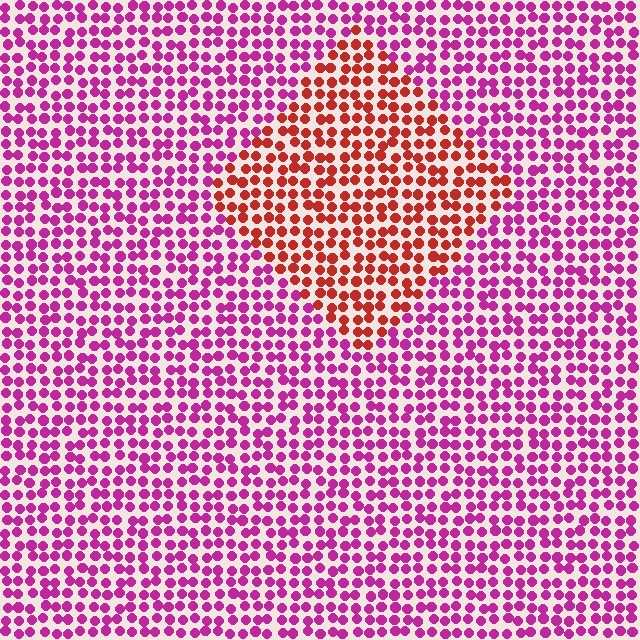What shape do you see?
I see a diamond.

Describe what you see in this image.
The image is filled with small magenta elements in a uniform arrangement. A diamond-shaped region is visible where the elements are tinted to a slightly different hue, forming a subtle color boundary.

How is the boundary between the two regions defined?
The boundary is defined purely by a slight shift in hue (about 48 degrees). Spacing, size, and orientation are identical on both sides.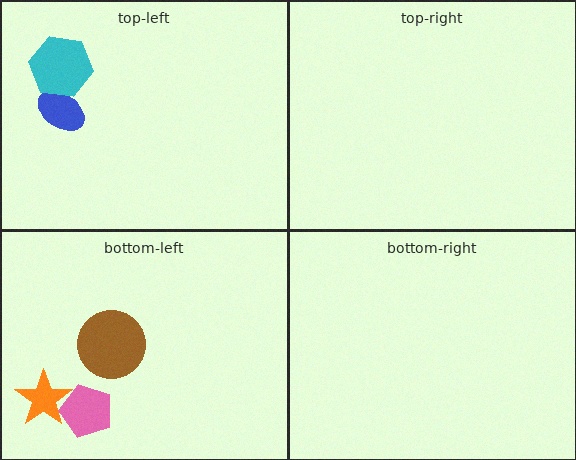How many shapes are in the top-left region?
2.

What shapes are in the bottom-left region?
The brown circle, the orange star, the pink pentagon.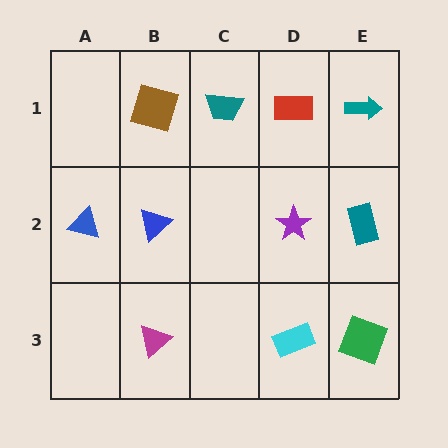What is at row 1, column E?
A teal arrow.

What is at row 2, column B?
A blue triangle.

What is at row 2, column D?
A purple star.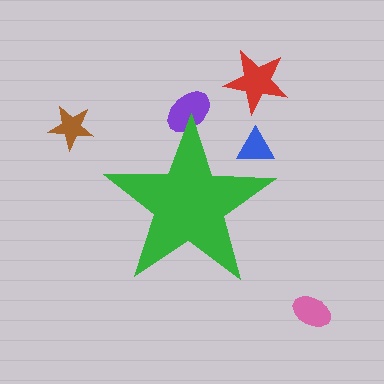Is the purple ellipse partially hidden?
Yes, the purple ellipse is partially hidden behind the green star.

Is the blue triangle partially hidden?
Yes, the blue triangle is partially hidden behind the green star.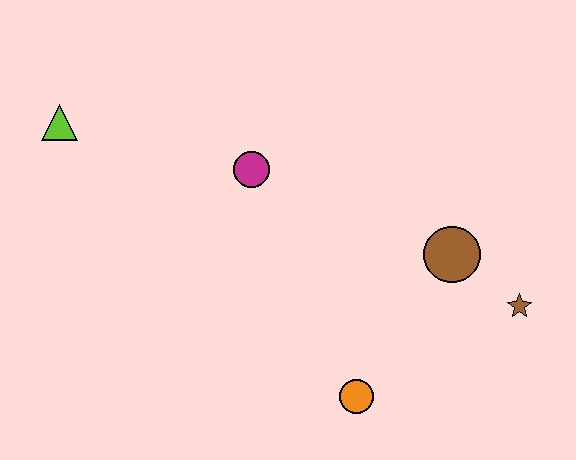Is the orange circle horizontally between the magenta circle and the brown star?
Yes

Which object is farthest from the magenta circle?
The brown star is farthest from the magenta circle.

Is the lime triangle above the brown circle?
Yes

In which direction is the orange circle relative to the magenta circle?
The orange circle is below the magenta circle.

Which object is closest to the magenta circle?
The lime triangle is closest to the magenta circle.